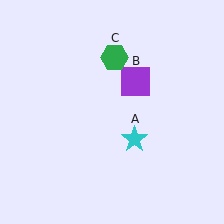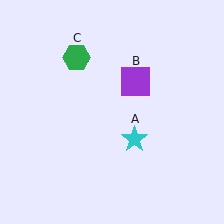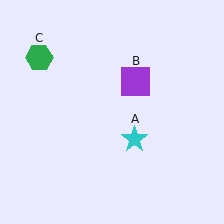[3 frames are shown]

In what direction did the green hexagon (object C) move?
The green hexagon (object C) moved left.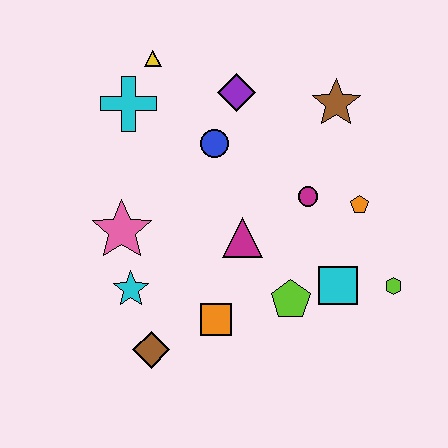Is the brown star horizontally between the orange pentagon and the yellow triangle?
Yes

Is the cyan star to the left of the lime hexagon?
Yes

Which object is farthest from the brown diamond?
The brown star is farthest from the brown diamond.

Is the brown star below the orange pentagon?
No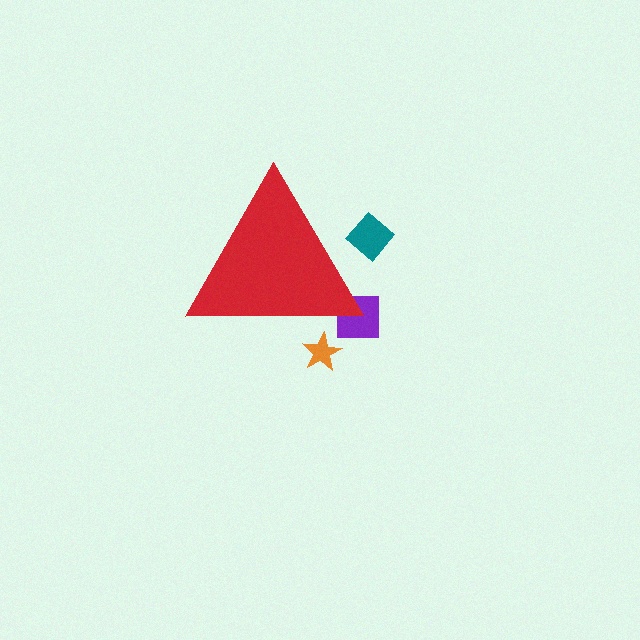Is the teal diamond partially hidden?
Yes, the teal diamond is partially hidden behind the red triangle.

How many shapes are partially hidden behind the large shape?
3 shapes are partially hidden.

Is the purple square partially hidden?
Yes, the purple square is partially hidden behind the red triangle.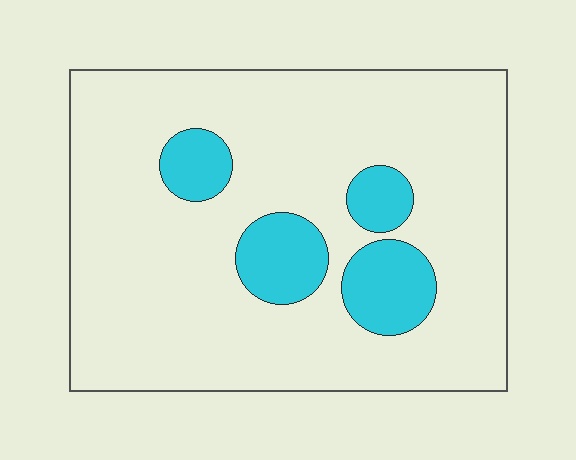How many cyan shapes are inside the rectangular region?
4.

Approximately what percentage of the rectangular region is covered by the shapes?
Approximately 15%.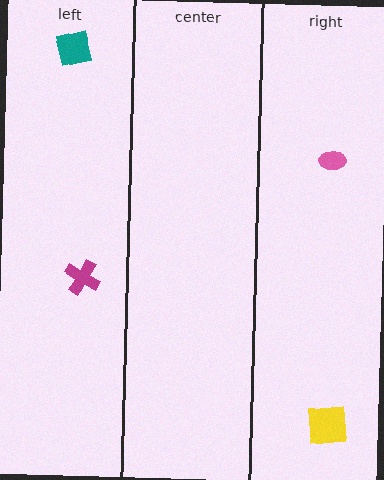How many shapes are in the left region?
2.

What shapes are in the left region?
The teal square, the magenta cross.